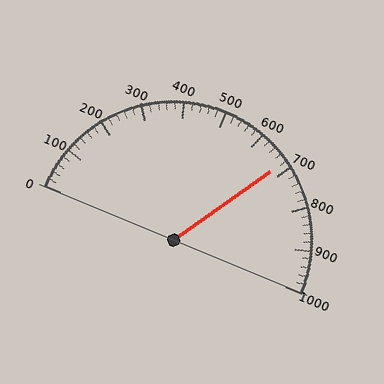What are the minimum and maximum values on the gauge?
The gauge ranges from 0 to 1000.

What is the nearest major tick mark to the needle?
The nearest major tick mark is 700.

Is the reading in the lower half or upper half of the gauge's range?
The reading is in the upper half of the range (0 to 1000).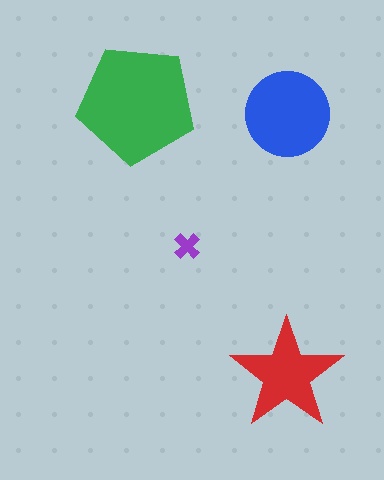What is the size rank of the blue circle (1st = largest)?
2nd.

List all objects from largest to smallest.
The green pentagon, the blue circle, the red star, the purple cross.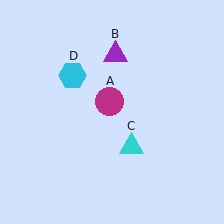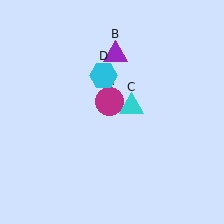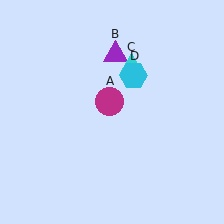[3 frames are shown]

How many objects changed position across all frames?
2 objects changed position: cyan triangle (object C), cyan hexagon (object D).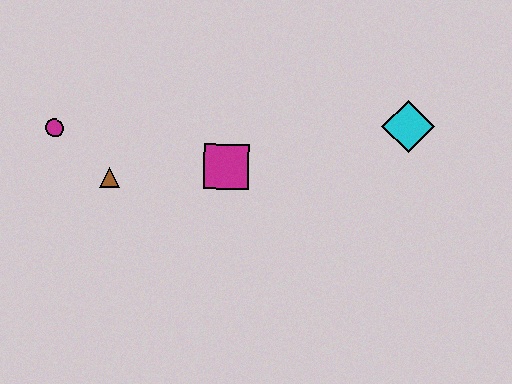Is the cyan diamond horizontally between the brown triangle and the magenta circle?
No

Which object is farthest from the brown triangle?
The cyan diamond is farthest from the brown triangle.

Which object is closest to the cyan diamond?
The magenta square is closest to the cyan diamond.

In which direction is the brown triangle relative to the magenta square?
The brown triangle is to the left of the magenta square.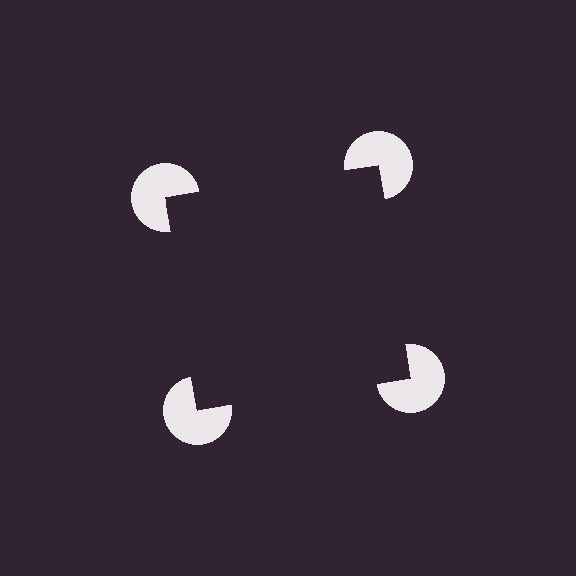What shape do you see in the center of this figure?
An illusory square — its edges are inferred from the aligned wedge cuts in the pac-man discs, not physically drawn.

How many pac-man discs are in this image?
There are 4 — one at each vertex of the illusory square.